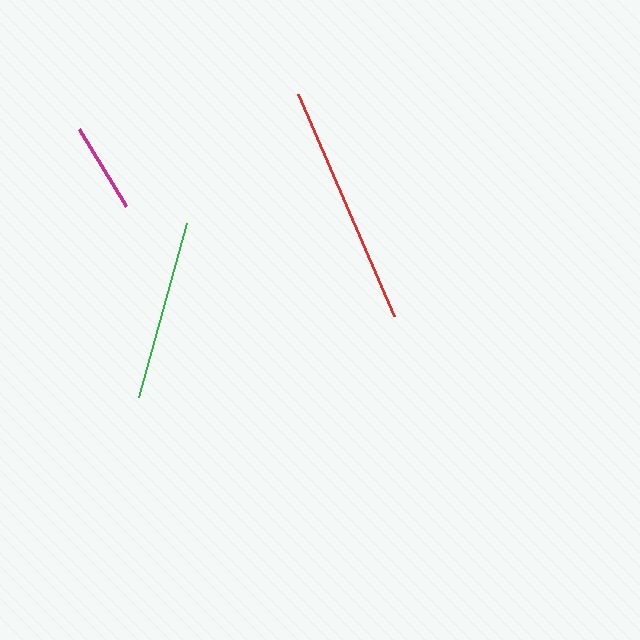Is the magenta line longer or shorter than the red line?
The red line is longer than the magenta line.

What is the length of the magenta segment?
The magenta segment is approximately 91 pixels long.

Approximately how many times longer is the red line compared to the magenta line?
The red line is approximately 2.7 times the length of the magenta line.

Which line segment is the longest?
The red line is the longest at approximately 242 pixels.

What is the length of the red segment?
The red segment is approximately 242 pixels long.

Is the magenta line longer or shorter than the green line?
The green line is longer than the magenta line.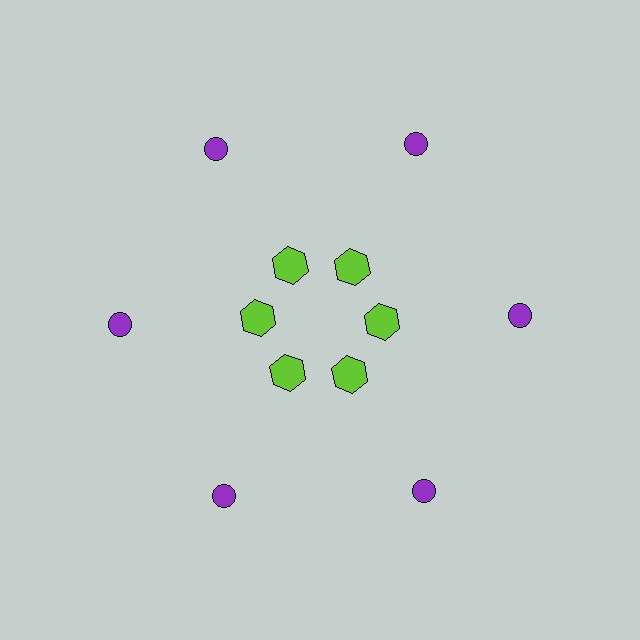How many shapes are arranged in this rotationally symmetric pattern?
There are 12 shapes, arranged in 6 groups of 2.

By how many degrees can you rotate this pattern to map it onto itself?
The pattern maps onto itself every 60 degrees of rotation.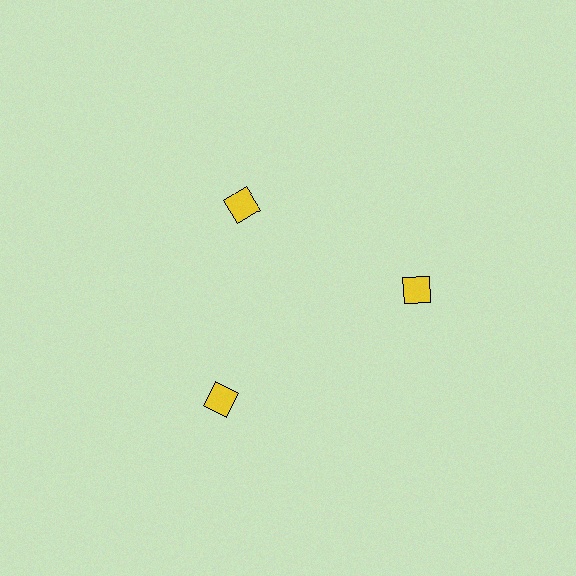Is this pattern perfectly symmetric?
No. The 3 yellow squares are arranged in a ring, but one element near the 11 o'clock position is pulled inward toward the center, breaking the 3-fold rotational symmetry.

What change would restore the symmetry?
The symmetry would be restored by moving it outward, back onto the ring so that all 3 squares sit at equal angles and equal distance from the center.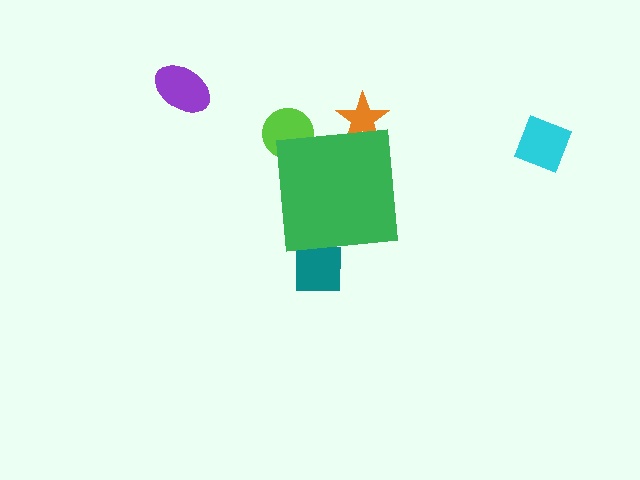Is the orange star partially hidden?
Yes, the orange star is partially hidden behind the green square.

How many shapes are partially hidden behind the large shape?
3 shapes are partially hidden.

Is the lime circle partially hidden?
Yes, the lime circle is partially hidden behind the green square.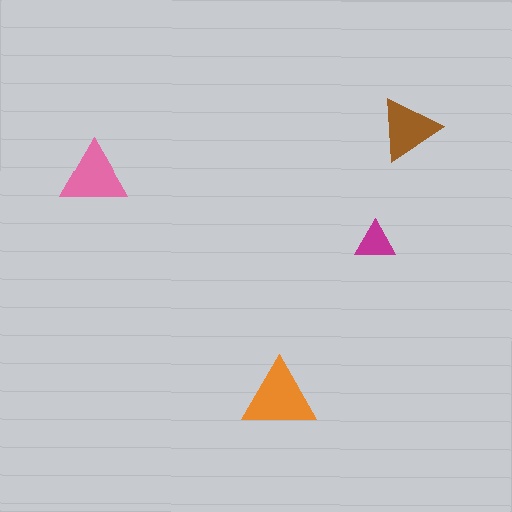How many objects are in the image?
There are 4 objects in the image.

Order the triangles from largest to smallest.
the orange one, the pink one, the brown one, the magenta one.